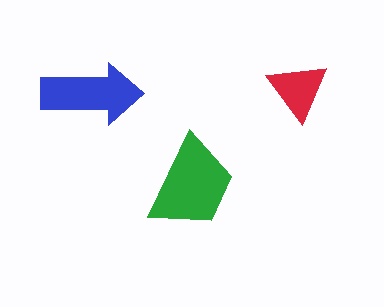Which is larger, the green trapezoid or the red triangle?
The green trapezoid.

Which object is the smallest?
The red triangle.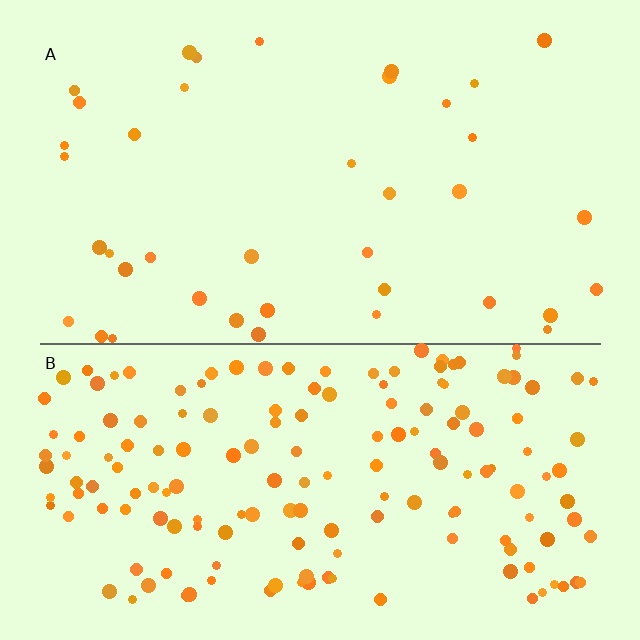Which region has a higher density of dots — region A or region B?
B (the bottom).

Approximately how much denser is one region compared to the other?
Approximately 4.3× — region B over region A.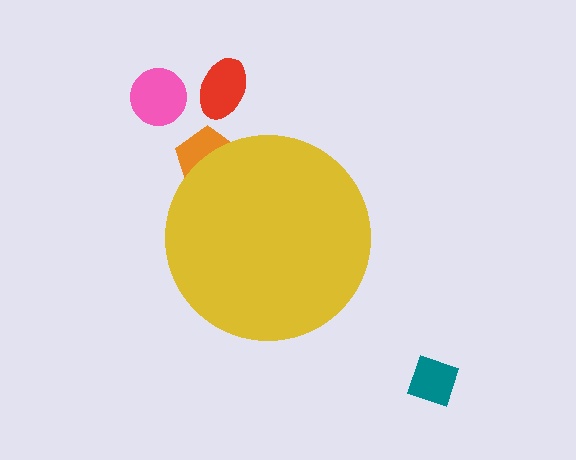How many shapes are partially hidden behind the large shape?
1 shape is partially hidden.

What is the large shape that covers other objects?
A yellow circle.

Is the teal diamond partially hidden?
No, the teal diamond is fully visible.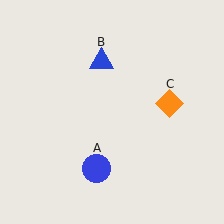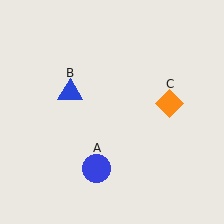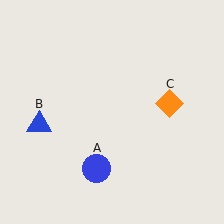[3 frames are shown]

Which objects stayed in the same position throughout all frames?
Blue circle (object A) and orange diamond (object C) remained stationary.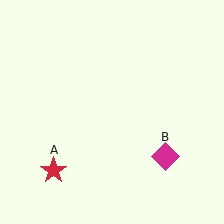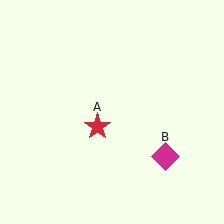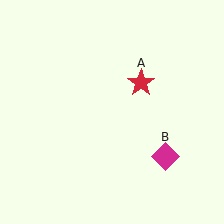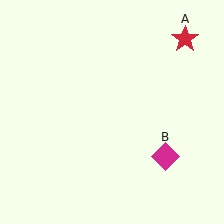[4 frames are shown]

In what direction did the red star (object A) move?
The red star (object A) moved up and to the right.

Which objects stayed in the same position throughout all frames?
Magenta diamond (object B) remained stationary.